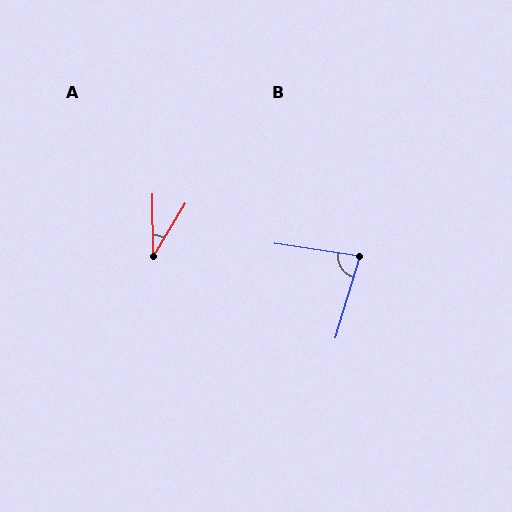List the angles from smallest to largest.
A (31°), B (82°).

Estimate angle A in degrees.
Approximately 31 degrees.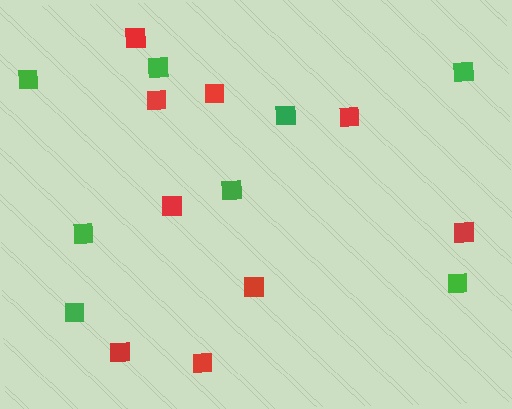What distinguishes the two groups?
There are 2 groups: one group of green squares (8) and one group of red squares (9).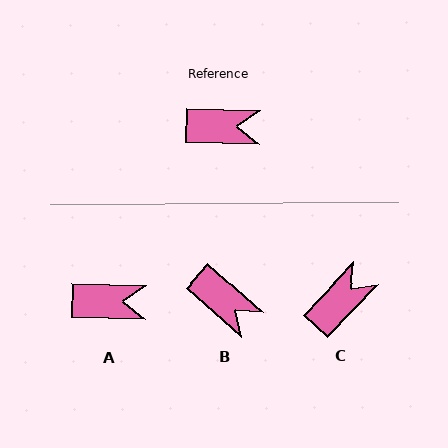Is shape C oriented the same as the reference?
No, it is off by about 48 degrees.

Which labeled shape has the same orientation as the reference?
A.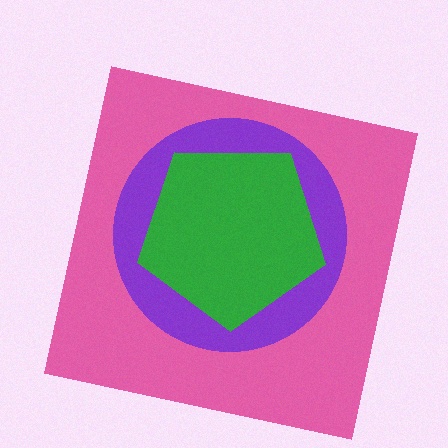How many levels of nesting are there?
3.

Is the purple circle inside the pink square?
Yes.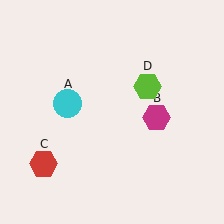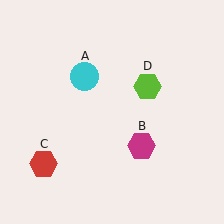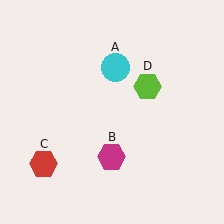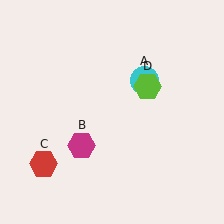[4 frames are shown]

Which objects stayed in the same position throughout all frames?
Red hexagon (object C) and lime hexagon (object D) remained stationary.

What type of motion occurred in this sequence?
The cyan circle (object A), magenta hexagon (object B) rotated clockwise around the center of the scene.